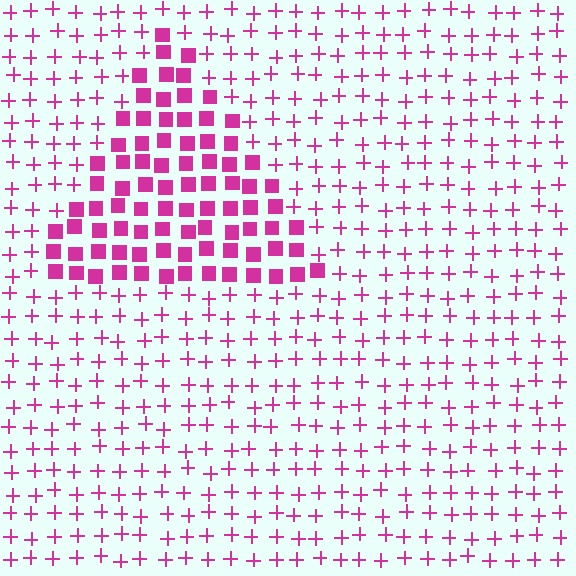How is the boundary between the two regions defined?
The boundary is defined by a change in element shape: squares inside vs. plus signs outside. All elements share the same color and spacing.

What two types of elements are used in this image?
The image uses squares inside the triangle region and plus signs outside it.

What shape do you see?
I see a triangle.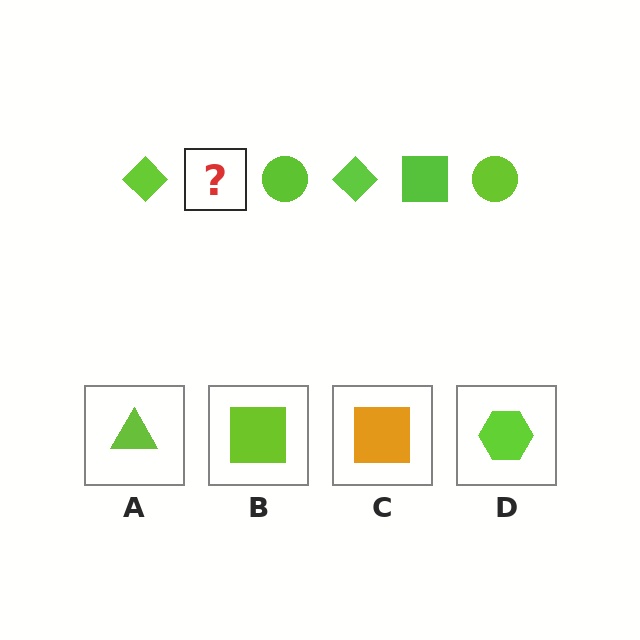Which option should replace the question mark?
Option B.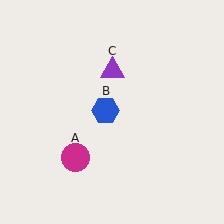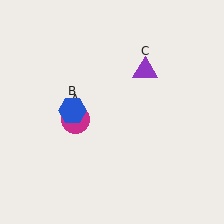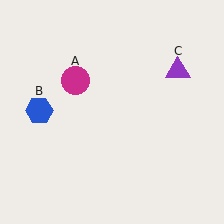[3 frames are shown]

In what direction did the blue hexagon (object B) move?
The blue hexagon (object B) moved left.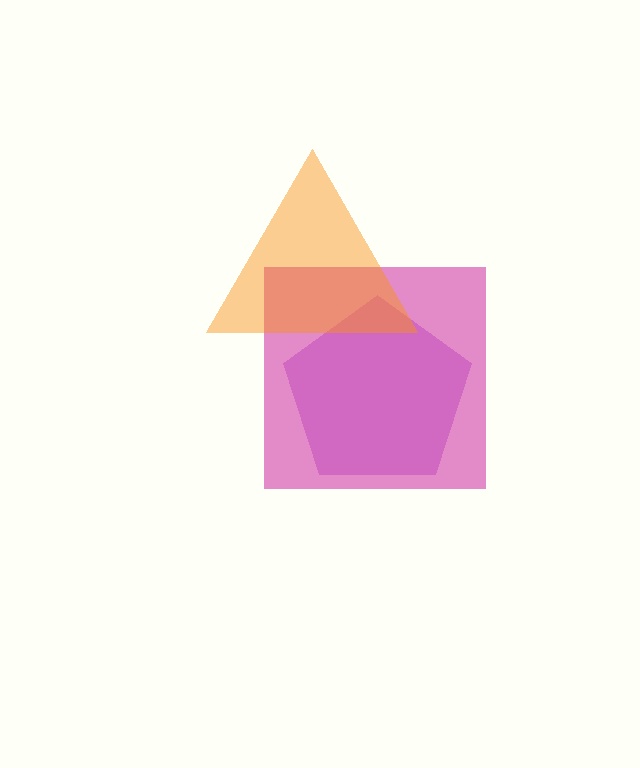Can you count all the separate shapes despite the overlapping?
Yes, there are 3 separate shapes.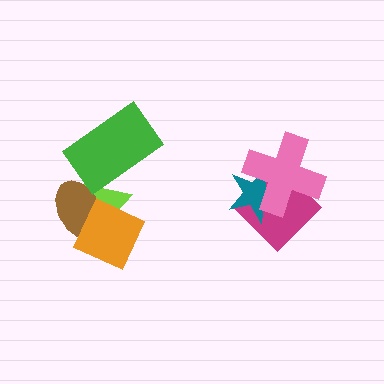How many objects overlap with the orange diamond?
2 objects overlap with the orange diamond.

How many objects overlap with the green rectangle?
1 object overlaps with the green rectangle.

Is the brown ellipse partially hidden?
Yes, it is partially covered by another shape.